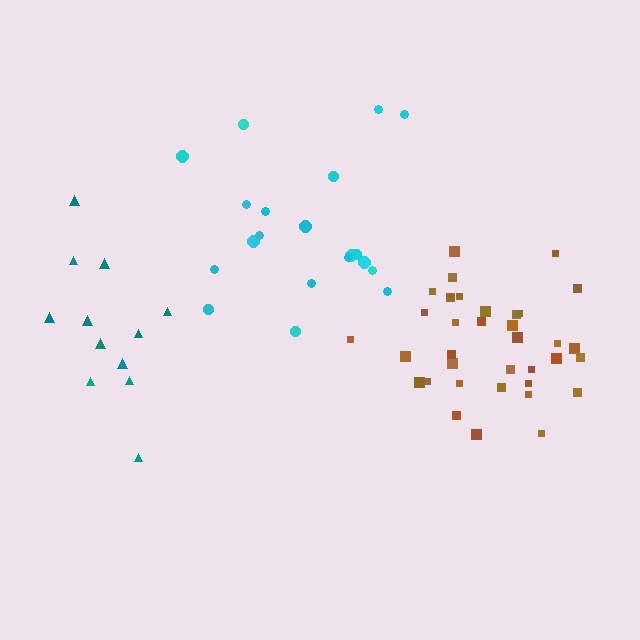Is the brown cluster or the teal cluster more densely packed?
Brown.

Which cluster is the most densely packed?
Brown.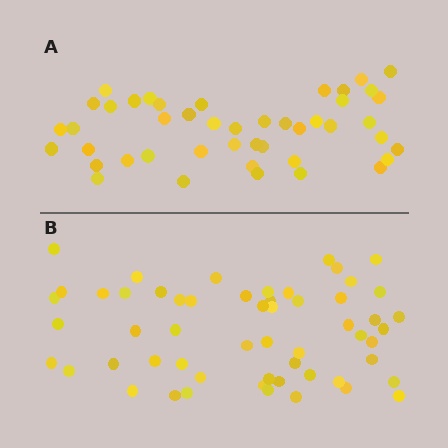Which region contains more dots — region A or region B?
Region B (the bottom region) has more dots.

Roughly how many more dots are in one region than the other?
Region B has roughly 12 or so more dots than region A.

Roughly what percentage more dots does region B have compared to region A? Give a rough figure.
About 25% more.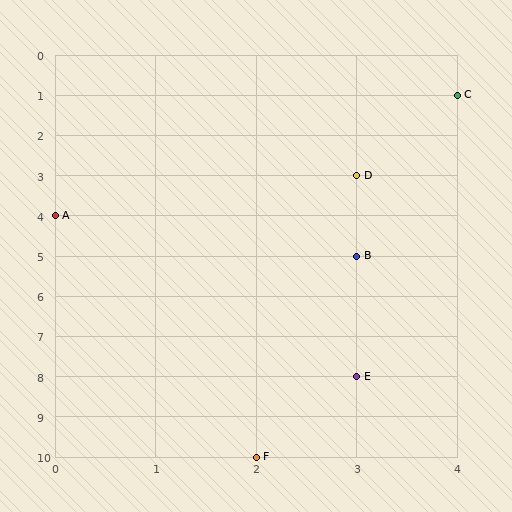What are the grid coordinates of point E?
Point E is at grid coordinates (3, 8).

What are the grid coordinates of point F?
Point F is at grid coordinates (2, 10).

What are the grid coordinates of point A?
Point A is at grid coordinates (0, 4).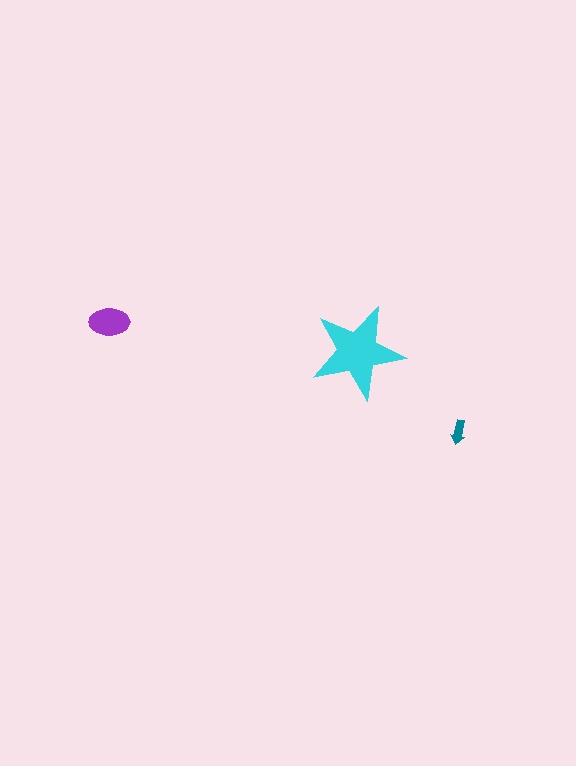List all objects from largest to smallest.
The cyan star, the purple ellipse, the teal arrow.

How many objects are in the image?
There are 3 objects in the image.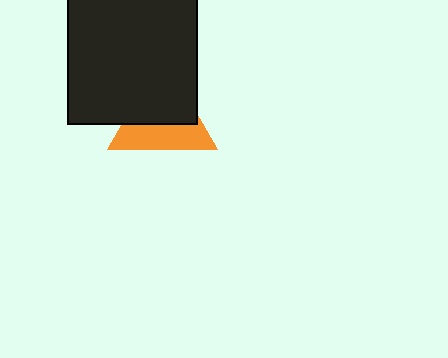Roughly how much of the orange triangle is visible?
A small part of it is visible (roughly 45%).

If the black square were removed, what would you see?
You would see the complete orange triangle.